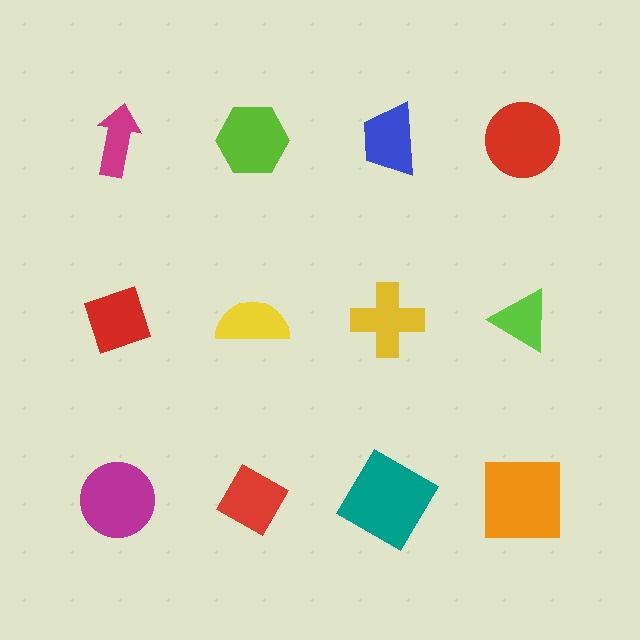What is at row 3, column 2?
A red diamond.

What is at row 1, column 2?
A lime hexagon.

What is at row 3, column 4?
An orange square.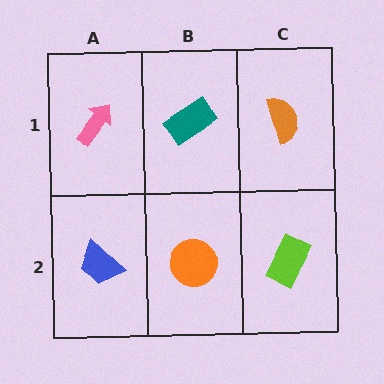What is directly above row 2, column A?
A pink arrow.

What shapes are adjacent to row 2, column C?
An orange semicircle (row 1, column C), an orange circle (row 2, column B).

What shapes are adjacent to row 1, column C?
A lime rectangle (row 2, column C), a teal rectangle (row 1, column B).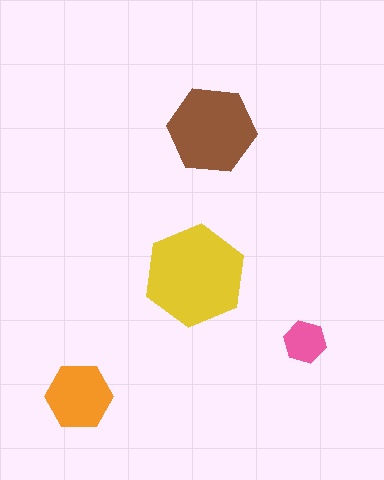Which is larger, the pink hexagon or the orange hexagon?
The orange one.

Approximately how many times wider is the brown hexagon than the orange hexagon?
About 1.5 times wider.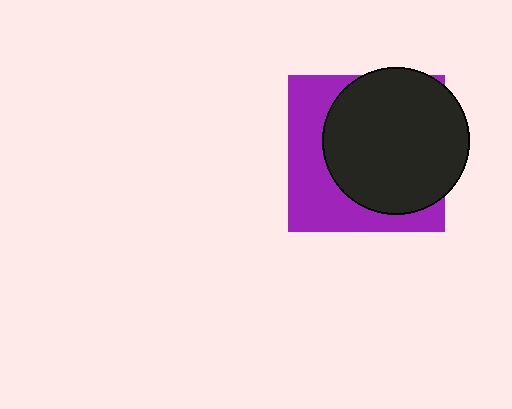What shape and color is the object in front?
The object in front is a black circle.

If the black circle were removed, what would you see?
You would see the complete purple square.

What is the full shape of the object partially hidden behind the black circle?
The partially hidden object is a purple square.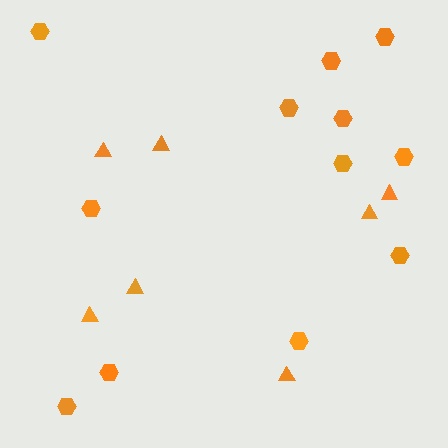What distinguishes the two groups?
There are 2 groups: one group of triangles (7) and one group of hexagons (12).